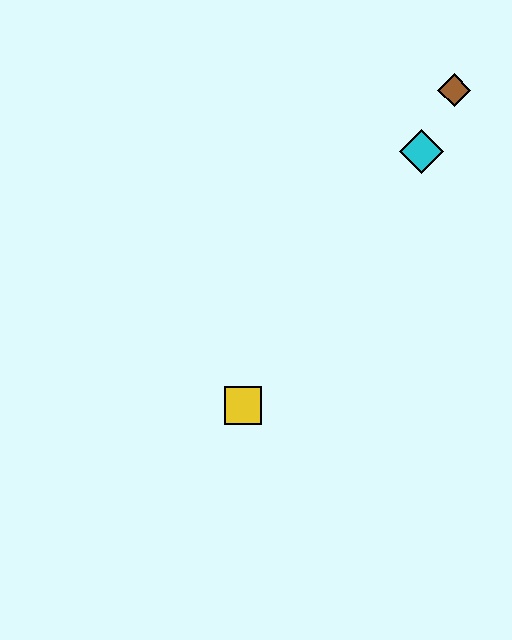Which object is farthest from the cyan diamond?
The yellow square is farthest from the cyan diamond.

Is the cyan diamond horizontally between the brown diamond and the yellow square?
Yes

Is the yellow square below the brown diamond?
Yes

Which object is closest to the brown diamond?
The cyan diamond is closest to the brown diamond.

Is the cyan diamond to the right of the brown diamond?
No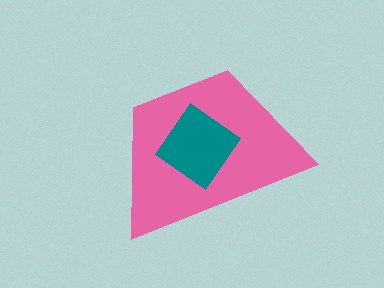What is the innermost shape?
The teal diamond.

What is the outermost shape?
The pink trapezoid.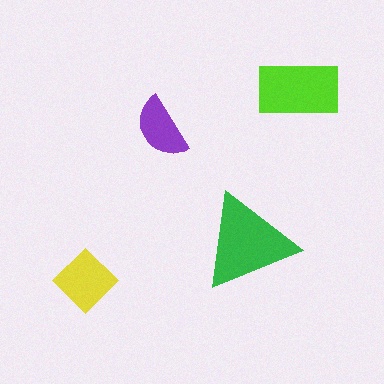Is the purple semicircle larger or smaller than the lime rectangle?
Smaller.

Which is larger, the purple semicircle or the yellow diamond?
The yellow diamond.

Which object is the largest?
The green triangle.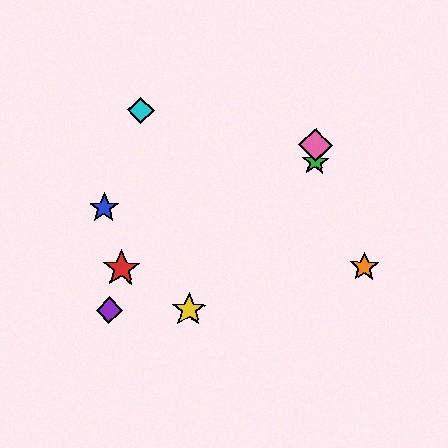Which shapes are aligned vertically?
The green star, the pink diamond are aligned vertically.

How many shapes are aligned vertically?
2 shapes (the green star, the pink diamond) are aligned vertically.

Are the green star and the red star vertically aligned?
No, the green star is at x≈315 and the red star is at x≈121.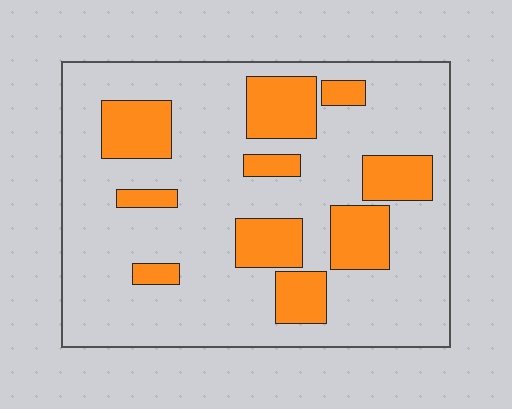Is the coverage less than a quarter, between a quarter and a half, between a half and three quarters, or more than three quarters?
Less than a quarter.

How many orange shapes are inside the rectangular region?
10.